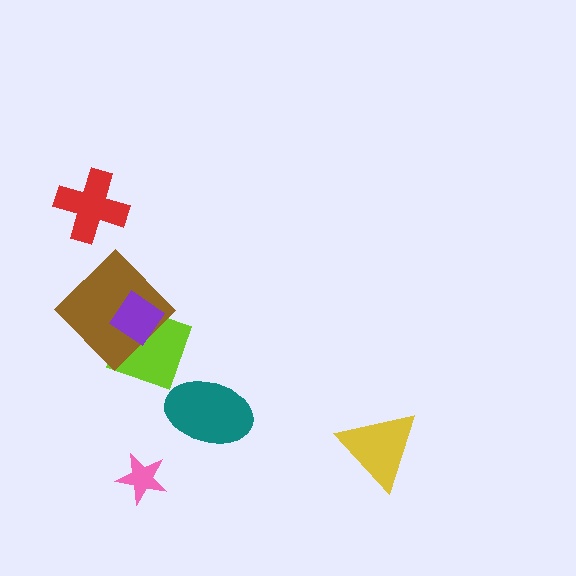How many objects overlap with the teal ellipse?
0 objects overlap with the teal ellipse.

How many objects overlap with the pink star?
0 objects overlap with the pink star.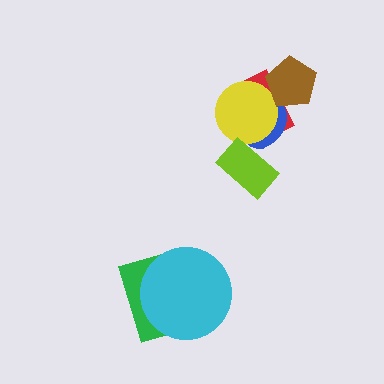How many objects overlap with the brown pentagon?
1 object overlaps with the brown pentagon.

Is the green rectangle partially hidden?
Yes, it is partially covered by another shape.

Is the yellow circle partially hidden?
No, no other shape covers it.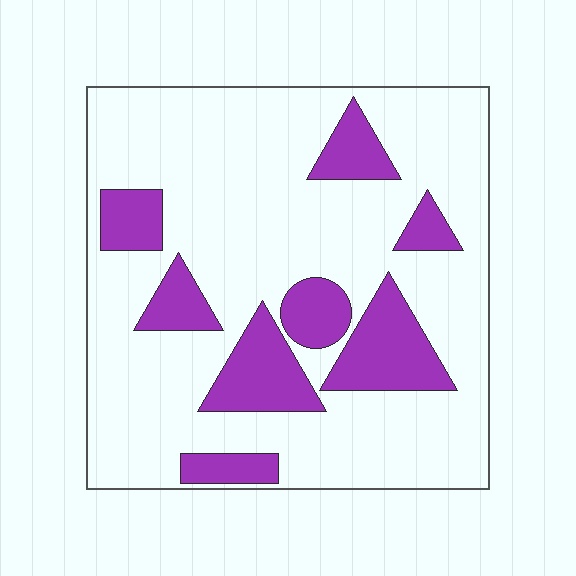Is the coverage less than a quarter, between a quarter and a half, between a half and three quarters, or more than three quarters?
Less than a quarter.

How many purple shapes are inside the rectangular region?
8.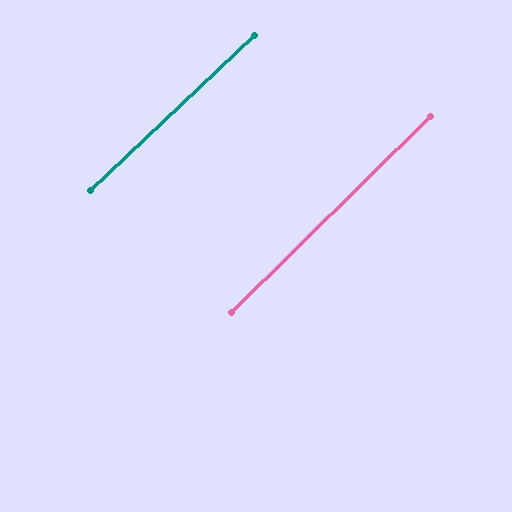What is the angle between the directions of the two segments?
Approximately 1 degree.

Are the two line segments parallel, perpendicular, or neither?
Parallel — their directions differ by only 1.0°.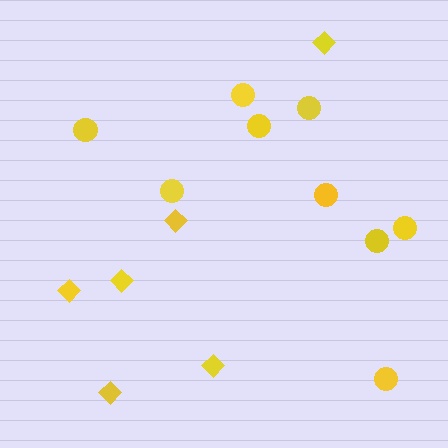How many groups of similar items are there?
There are 2 groups: one group of circles (9) and one group of diamonds (6).